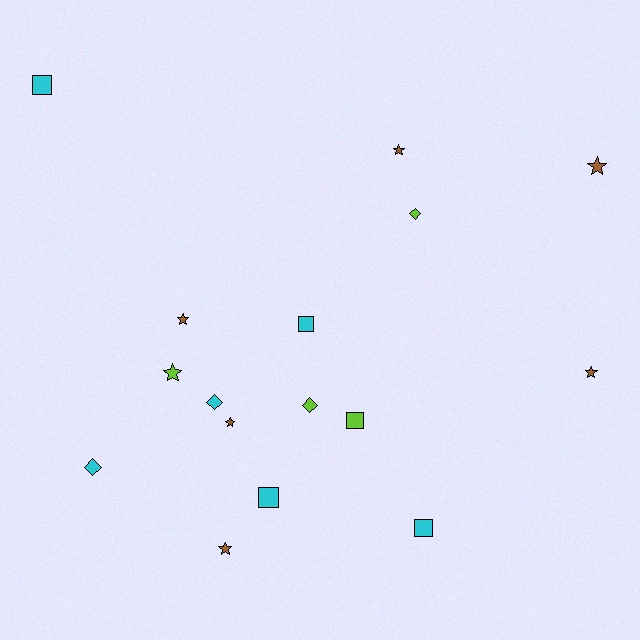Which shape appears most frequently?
Star, with 7 objects.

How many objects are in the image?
There are 16 objects.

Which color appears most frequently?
Cyan, with 6 objects.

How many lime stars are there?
There is 1 lime star.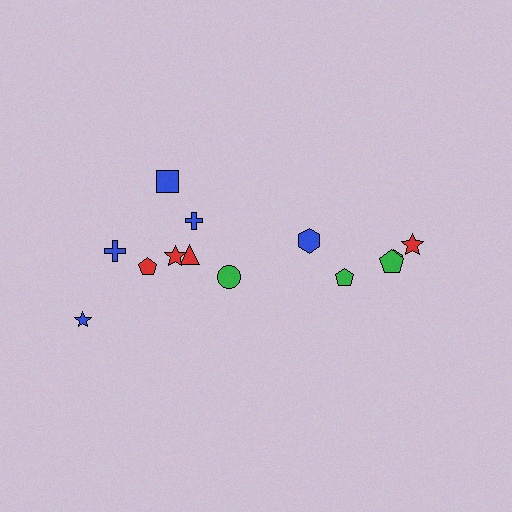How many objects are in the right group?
There are 5 objects.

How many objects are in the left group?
There are 8 objects.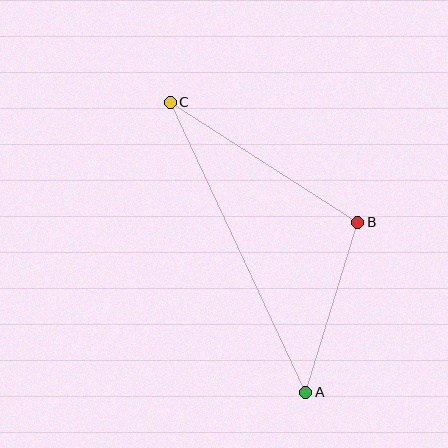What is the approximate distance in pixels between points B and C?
The distance between B and C is approximately 223 pixels.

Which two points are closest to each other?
Points A and B are closest to each other.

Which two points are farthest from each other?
Points A and C are farthest from each other.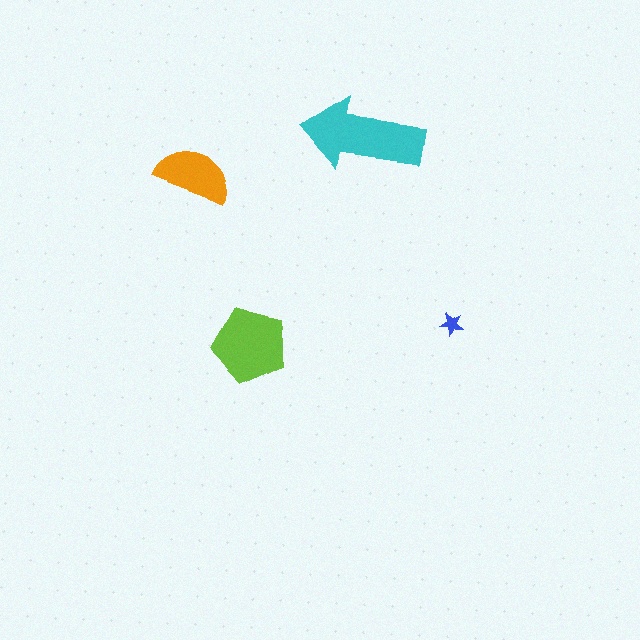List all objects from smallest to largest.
The blue star, the orange semicircle, the lime pentagon, the cyan arrow.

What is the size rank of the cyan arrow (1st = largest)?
1st.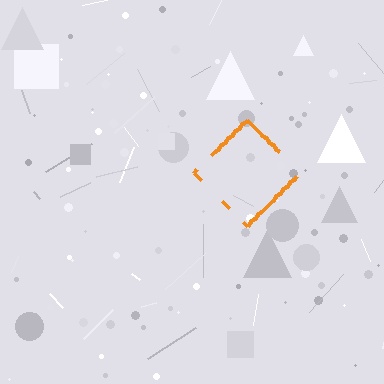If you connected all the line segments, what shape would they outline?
They would outline a diamond.